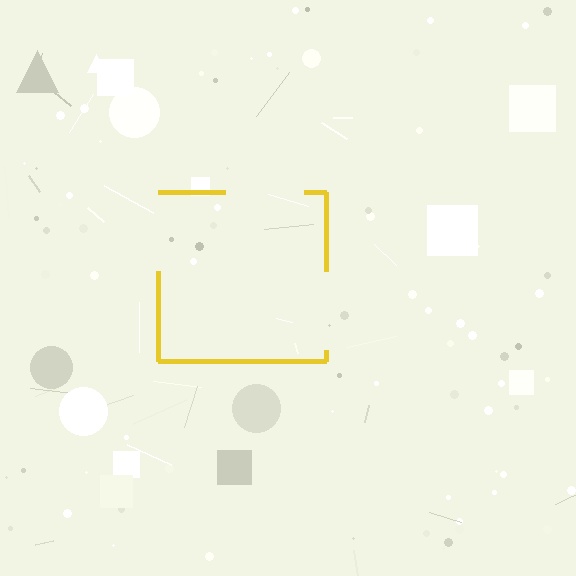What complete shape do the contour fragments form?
The contour fragments form a square.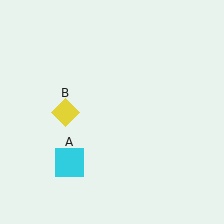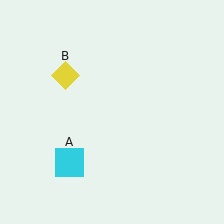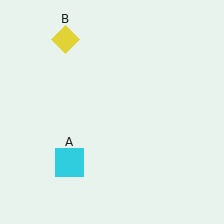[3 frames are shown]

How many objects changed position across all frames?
1 object changed position: yellow diamond (object B).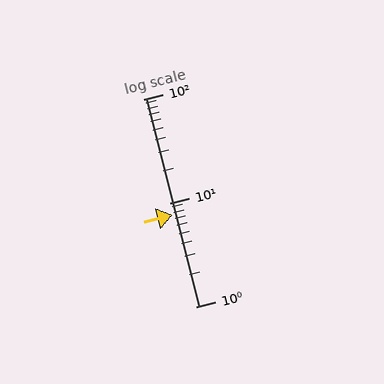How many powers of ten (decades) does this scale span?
The scale spans 2 decades, from 1 to 100.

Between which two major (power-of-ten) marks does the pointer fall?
The pointer is between 1 and 10.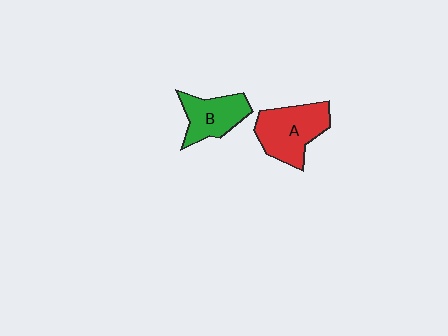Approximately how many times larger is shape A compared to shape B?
Approximately 1.3 times.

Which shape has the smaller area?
Shape B (green).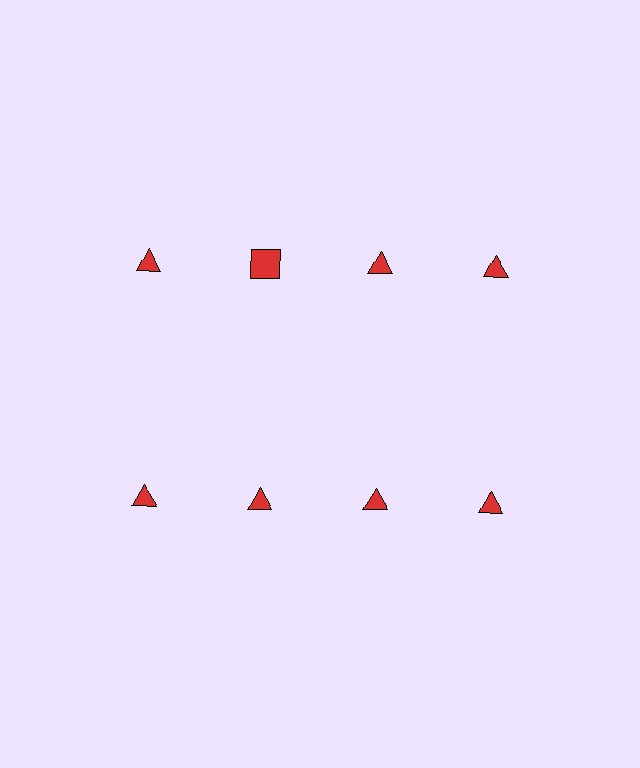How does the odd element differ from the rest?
It has a different shape: square instead of triangle.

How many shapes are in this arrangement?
There are 8 shapes arranged in a grid pattern.